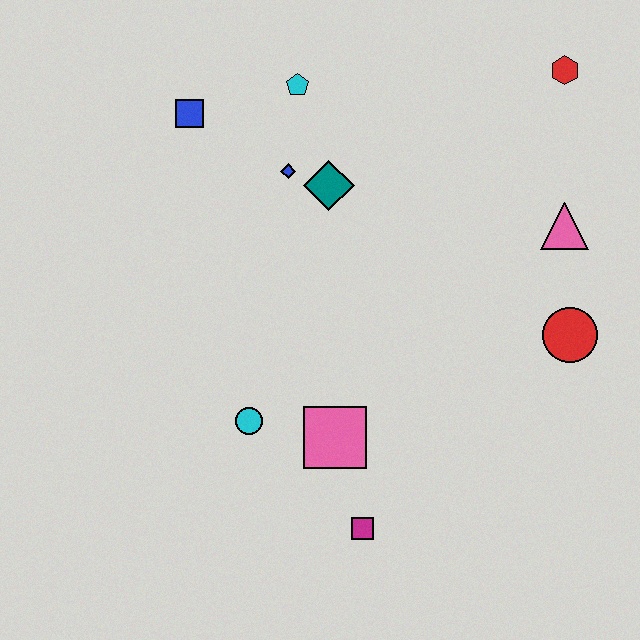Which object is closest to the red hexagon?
The pink triangle is closest to the red hexagon.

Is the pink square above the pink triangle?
No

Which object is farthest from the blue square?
The magenta square is farthest from the blue square.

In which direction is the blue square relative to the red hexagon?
The blue square is to the left of the red hexagon.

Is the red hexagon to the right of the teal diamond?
Yes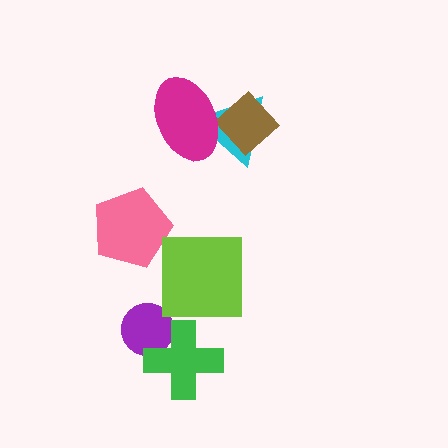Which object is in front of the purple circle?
The green cross is in front of the purple circle.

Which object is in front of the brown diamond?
The magenta ellipse is in front of the brown diamond.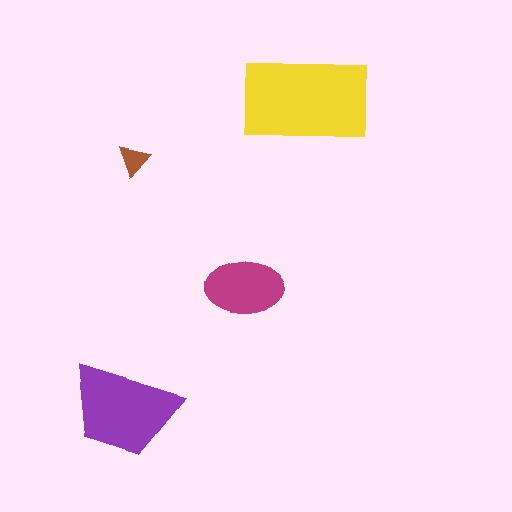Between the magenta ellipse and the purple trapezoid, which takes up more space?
The purple trapezoid.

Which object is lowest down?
The purple trapezoid is bottommost.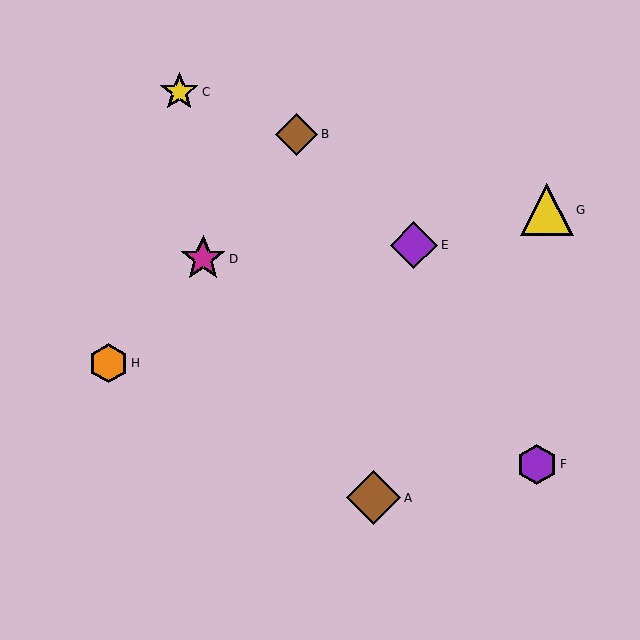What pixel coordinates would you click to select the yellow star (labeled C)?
Click at (179, 92) to select the yellow star C.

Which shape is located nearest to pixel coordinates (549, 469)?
The purple hexagon (labeled F) at (537, 464) is nearest to that location.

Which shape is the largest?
The brown diamond (labeled A) is the largest.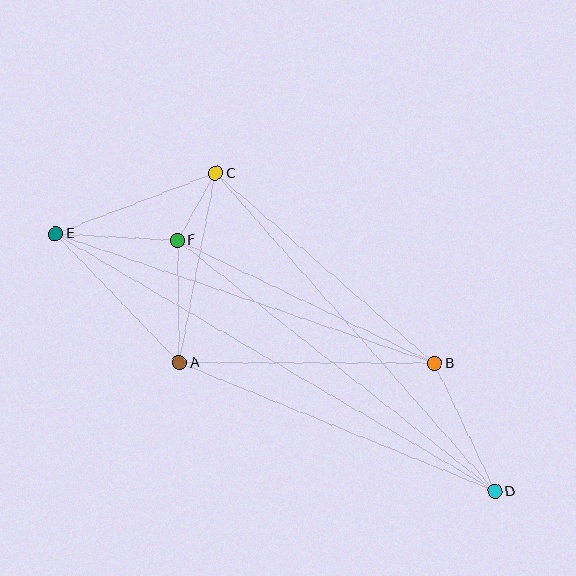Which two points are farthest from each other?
Points D and E are farthest from each other.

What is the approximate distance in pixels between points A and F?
The distance between A and F is approximately 122 pixels.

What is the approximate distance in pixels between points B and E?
The distance between B and E is approximately 401 pixels.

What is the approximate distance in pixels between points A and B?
The distance between A and B is approximately 255 pixels.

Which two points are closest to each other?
Points C and F are closest to each other.